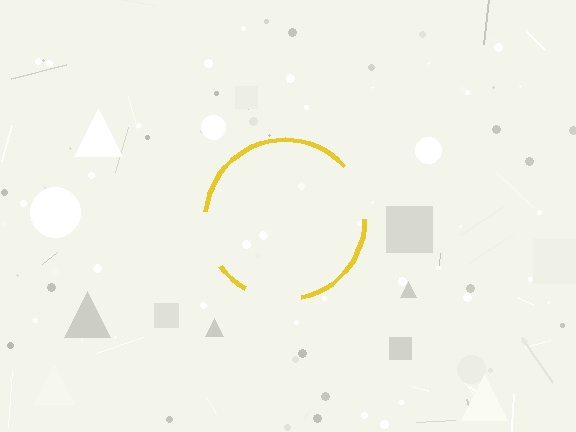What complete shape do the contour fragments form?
The contour fragments form a circle.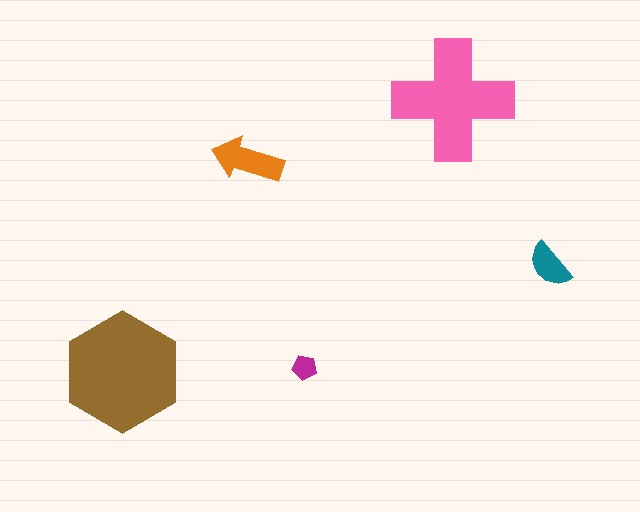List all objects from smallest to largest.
The magenta pentagon, the teal semicircle, the orange arrow, the pink cross, the brown hexagon.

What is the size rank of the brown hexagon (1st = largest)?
1st.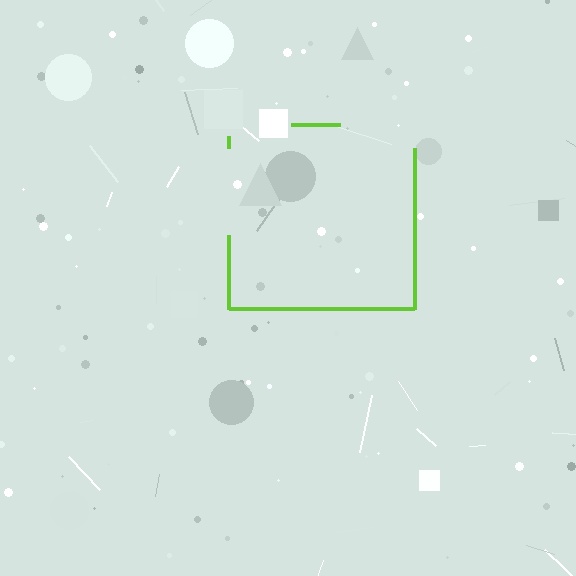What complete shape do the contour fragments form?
The contour fragments form a square.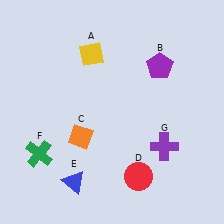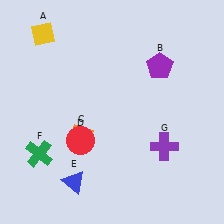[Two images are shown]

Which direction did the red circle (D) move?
The red circle (D) moved left.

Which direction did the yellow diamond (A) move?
The yellow diamond (A) moved left.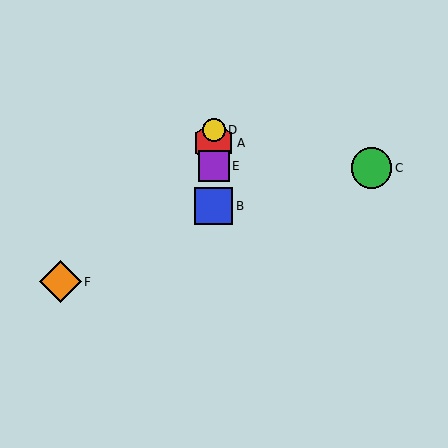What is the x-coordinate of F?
Object F is at x≈60.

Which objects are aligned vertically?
Objects A, B, D, E are aligned vertically.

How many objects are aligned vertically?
4 objects (A, B, D, E) are aligned vertically.